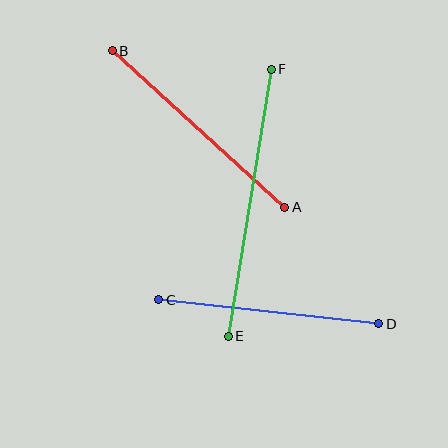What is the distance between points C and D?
The distance is approximately 221 pixels.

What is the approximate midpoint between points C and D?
The midpoint is at approximately (269, 312) pixels.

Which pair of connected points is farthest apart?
Points E and F are farthest apart.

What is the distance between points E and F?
The distance is approximately 271 pixels.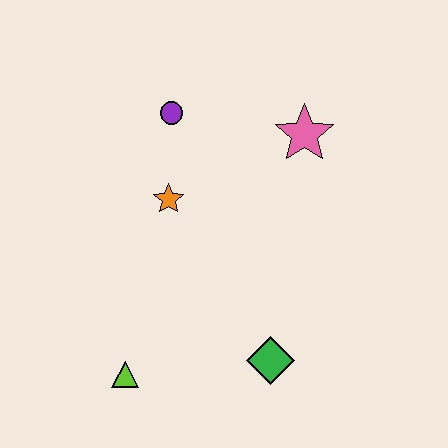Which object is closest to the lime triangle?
The green diamond is closest to the lime triangle.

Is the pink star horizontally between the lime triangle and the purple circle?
No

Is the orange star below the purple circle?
Yes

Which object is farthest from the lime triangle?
The pink star is farthest from the lime triangle.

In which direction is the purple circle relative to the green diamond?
The purple circle is above the green diamond.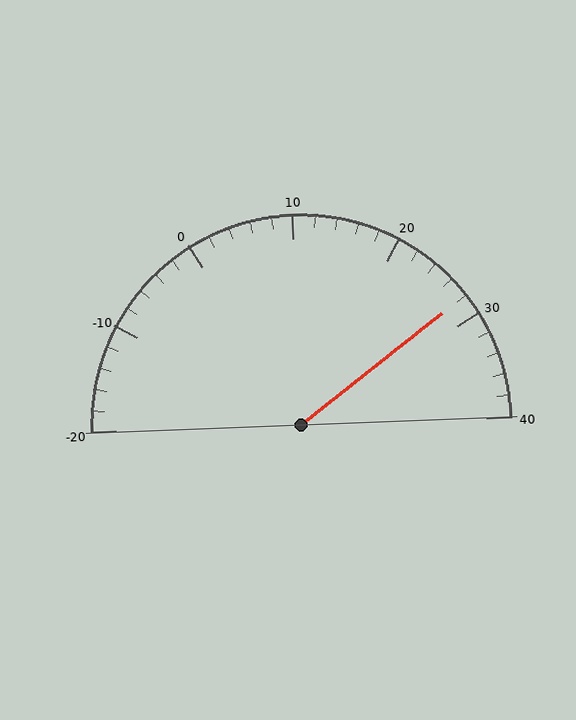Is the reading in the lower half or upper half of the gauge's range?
The reading is in the upper half of the range (-20 to 40).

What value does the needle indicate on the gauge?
The needle indicates approximately 28.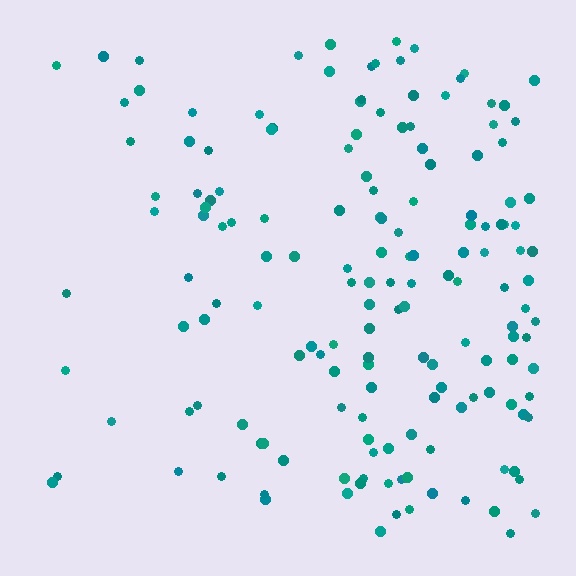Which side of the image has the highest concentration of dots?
The right.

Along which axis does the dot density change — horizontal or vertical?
Horizontal.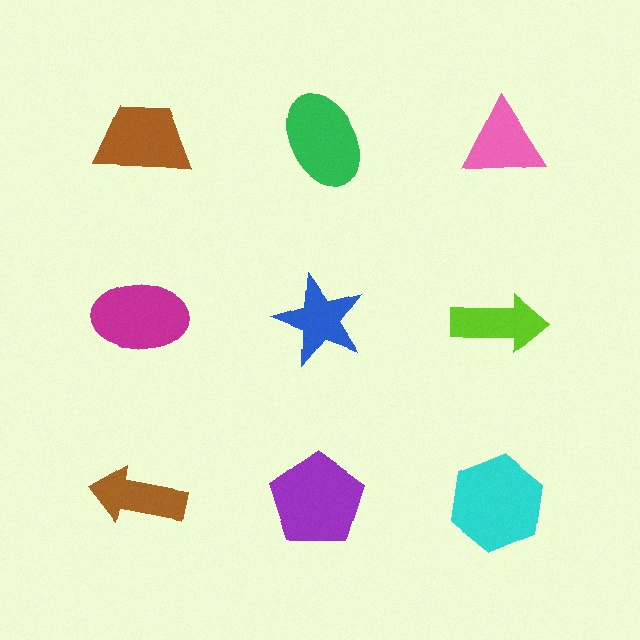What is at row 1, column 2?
A green ellipse.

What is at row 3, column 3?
A cyan hexagon.